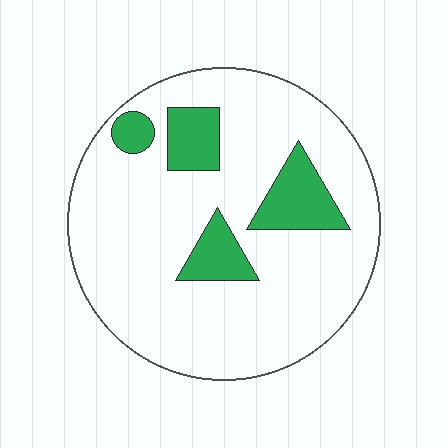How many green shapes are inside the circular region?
4.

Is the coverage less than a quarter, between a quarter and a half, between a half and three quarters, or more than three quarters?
Less than a quarter.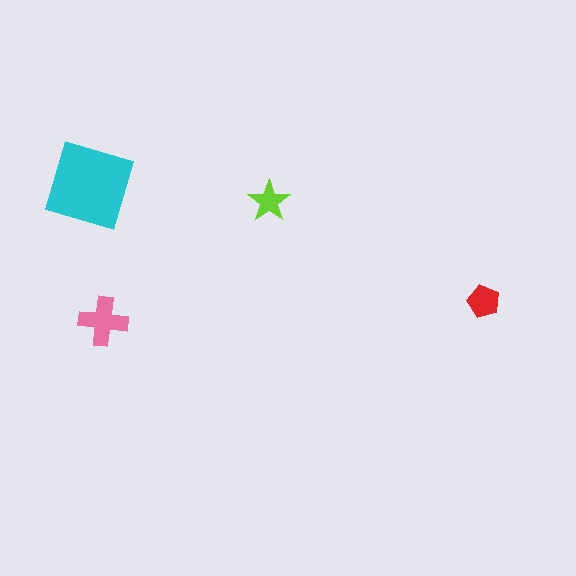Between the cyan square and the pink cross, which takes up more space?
The cyan square.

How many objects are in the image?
There are 4 objects in the image.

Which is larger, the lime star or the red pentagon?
The red pentagon.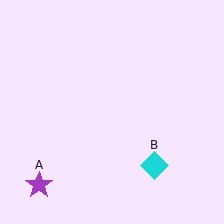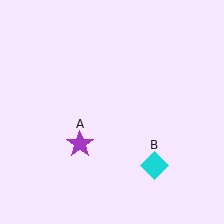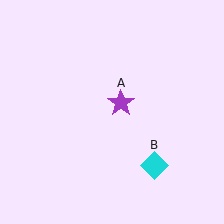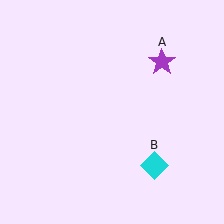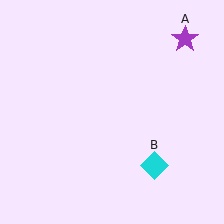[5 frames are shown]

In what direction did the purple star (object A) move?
The purple star (object A) moved up and to the right.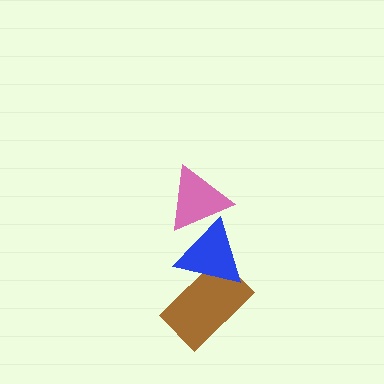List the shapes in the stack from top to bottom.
From top to bottom: the pink triangle, the blue triangle, the brown rectangle.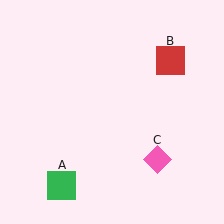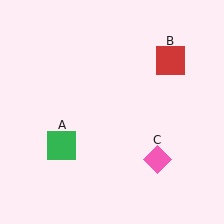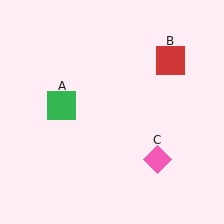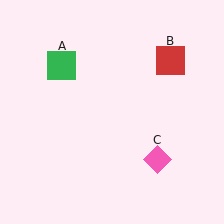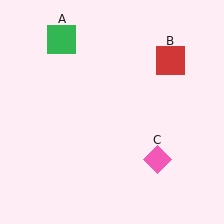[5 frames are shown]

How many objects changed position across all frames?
1 object changed position: green square (object A).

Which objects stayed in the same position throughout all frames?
Red square (object B) and pink diamond (object C) remained stationary.